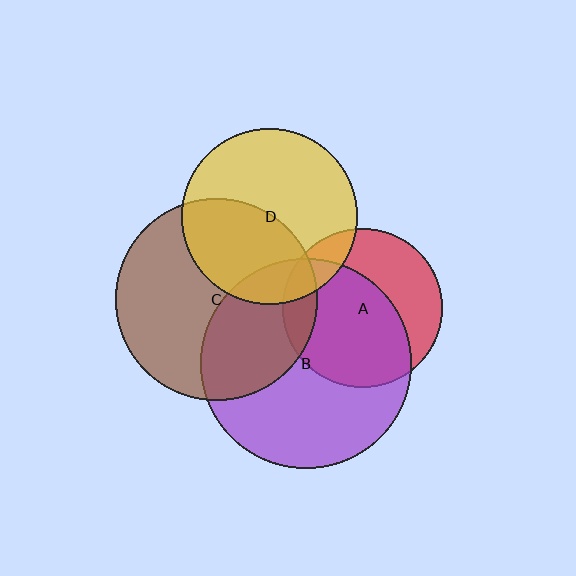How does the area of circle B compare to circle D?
Approximately 1.4 times.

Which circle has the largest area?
Circle B (purple).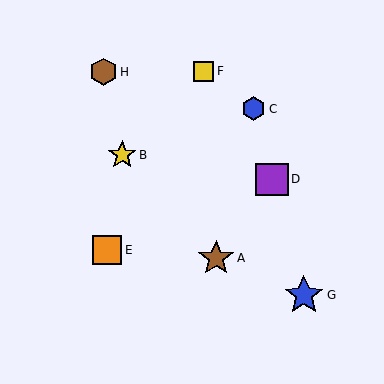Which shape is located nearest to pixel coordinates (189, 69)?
The yellow square (labeled F) at (204, 71) is nearest to that location.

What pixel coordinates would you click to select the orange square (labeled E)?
Click at (107, 250) to select the orange square E.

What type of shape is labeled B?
Shape B is a yellow star.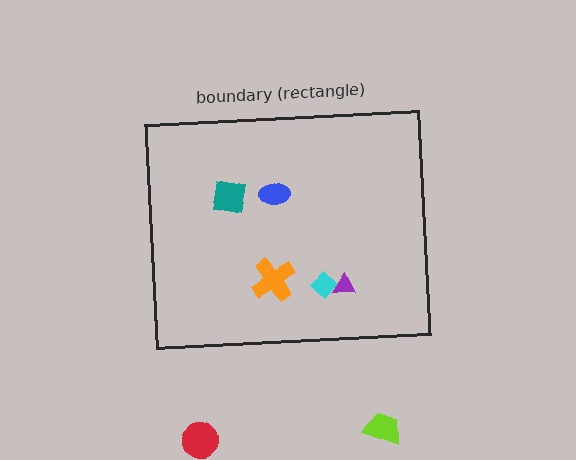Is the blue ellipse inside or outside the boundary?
Inside.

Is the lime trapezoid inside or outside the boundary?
Outside.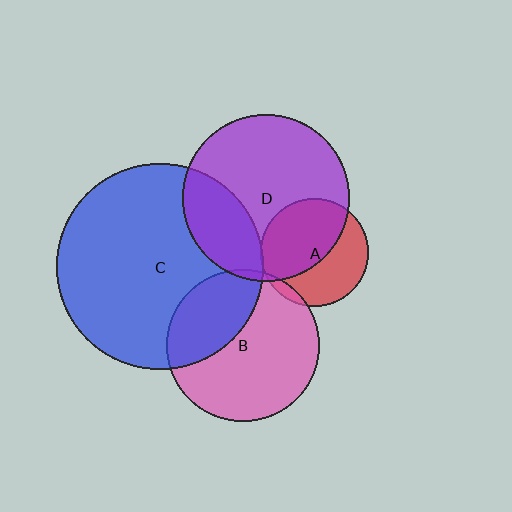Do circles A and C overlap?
Yes.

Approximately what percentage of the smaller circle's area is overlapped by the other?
Approximately 5%.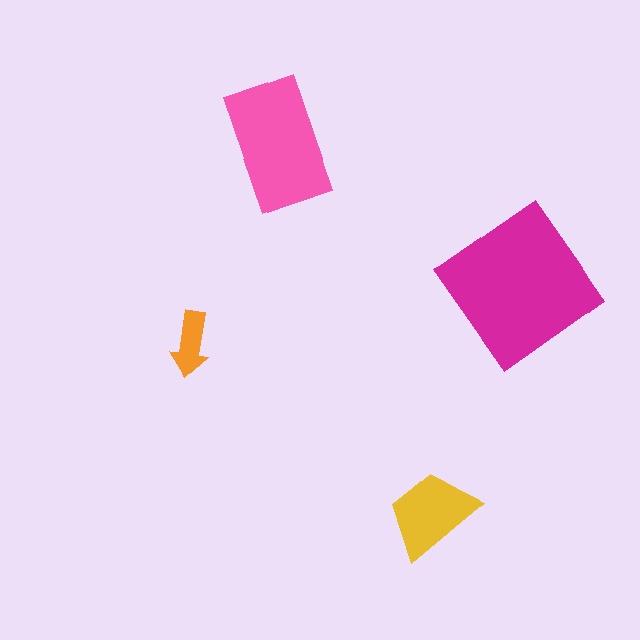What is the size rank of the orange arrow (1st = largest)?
4th.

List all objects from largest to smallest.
The magenta diamond, the pink rectangle, the yellow trapezoid, the orange arrow.